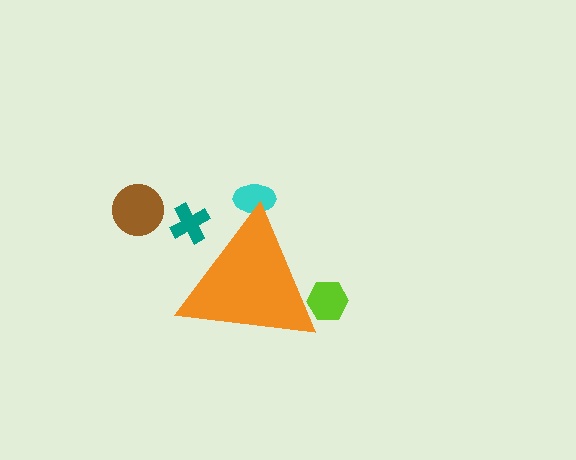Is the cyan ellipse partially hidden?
Yes, the cyan ellipse is partially hidden behind the orange triangle.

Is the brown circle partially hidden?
No, the brown circle is fully visible.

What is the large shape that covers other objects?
An orange triangle.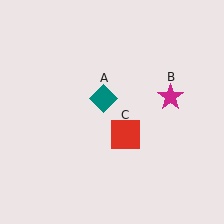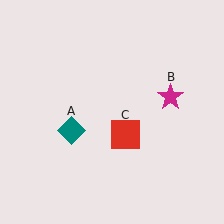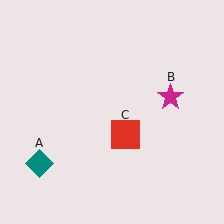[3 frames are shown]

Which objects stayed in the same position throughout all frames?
Magenta star (object B) and red square (object C) remained stationary.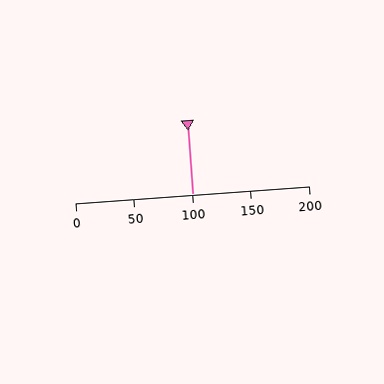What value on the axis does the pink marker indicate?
The marker indicates approximately 100.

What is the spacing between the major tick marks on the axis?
The major ticks are spaced 50 apart.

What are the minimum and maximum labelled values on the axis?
The axis runs from 0 to 200.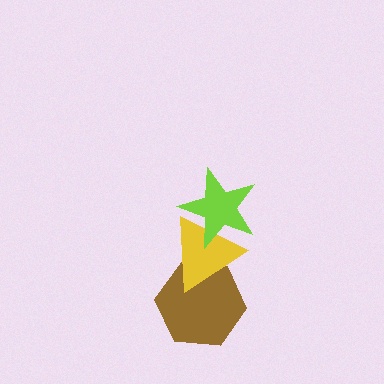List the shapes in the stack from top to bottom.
From top to bottom: the lime star, the yellow triangle, the brown hexagon.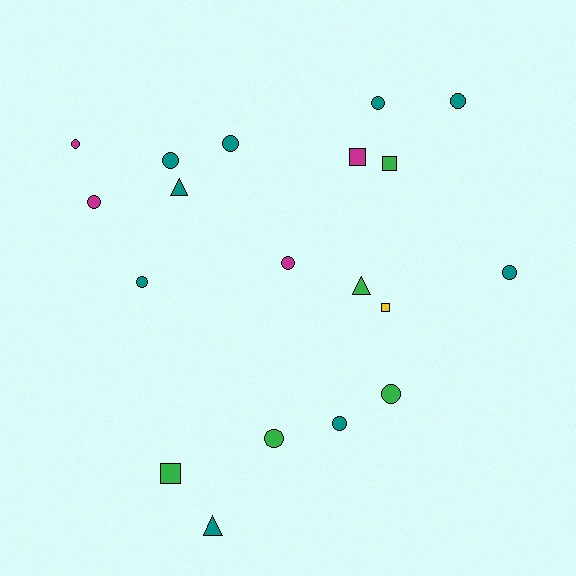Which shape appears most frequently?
Circle, with 12 objects.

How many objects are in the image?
There are 19 objects.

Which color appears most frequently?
Teal, with 9 objects.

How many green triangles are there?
There is 1 green triangle.